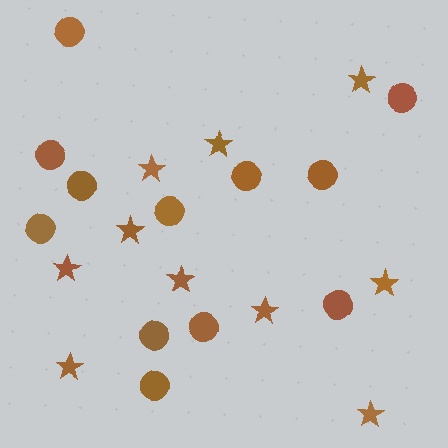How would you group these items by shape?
There are 2 groups: one group of circles (12) and one group of stars (10).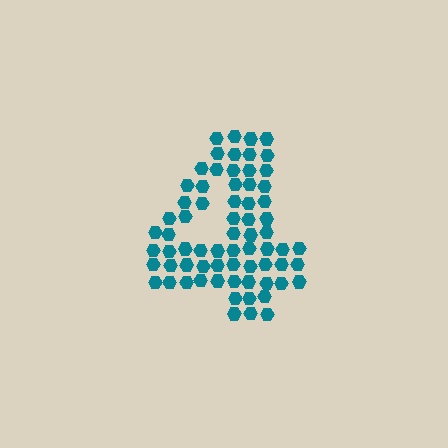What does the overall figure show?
The overall figure shows the digit 4.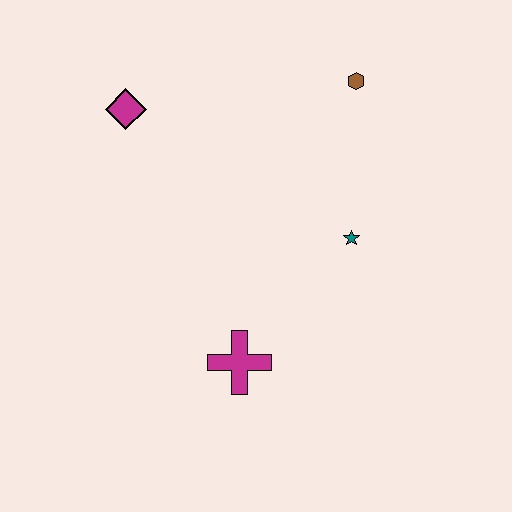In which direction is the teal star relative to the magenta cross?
The teal star is above the magenta cross.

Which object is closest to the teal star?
The brown hexagon is closest to the teal star.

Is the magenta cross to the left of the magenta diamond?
No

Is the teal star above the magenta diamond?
No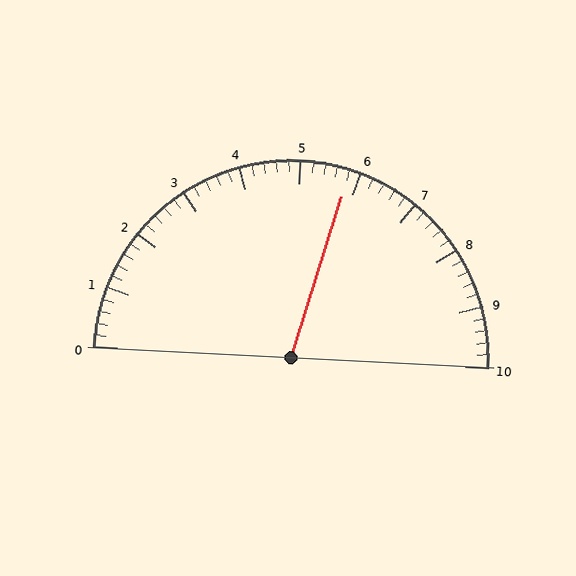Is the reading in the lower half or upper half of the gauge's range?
The reading is in the upper half of the range (0 to 10).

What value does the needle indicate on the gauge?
The needle indicates approximately 5.8.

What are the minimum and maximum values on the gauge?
The gauge ranges from 0 to 10.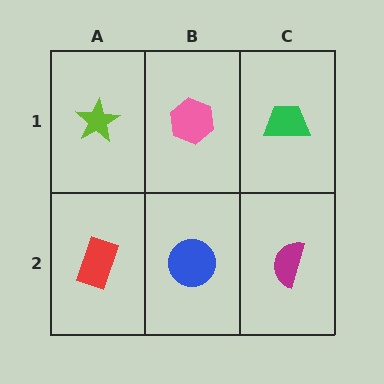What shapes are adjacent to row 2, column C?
A green trapezoid (row 1, column C), a blue circle (row 2, column B).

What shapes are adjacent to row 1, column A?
A red rectangle (row 2, column A), a pink hexagon (row 1, column B).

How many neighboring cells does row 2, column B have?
3.